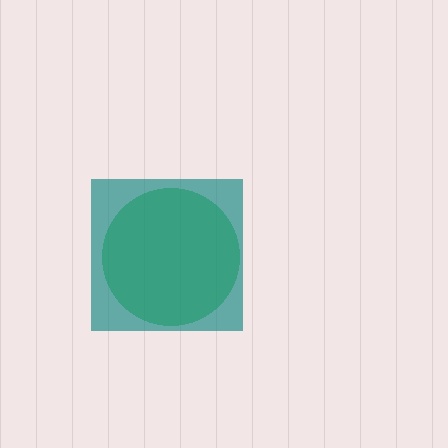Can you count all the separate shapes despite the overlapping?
Yes, there are 2 separate shapes.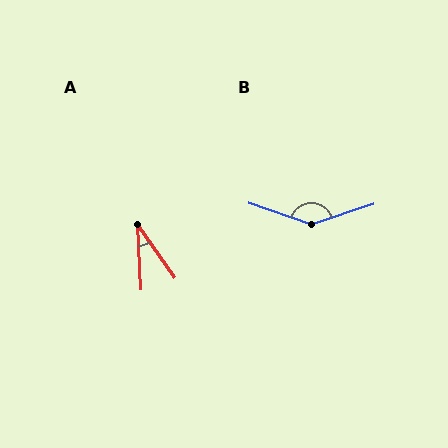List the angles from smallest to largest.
A (32°), B (143°).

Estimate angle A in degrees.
Approximately 32 degrees.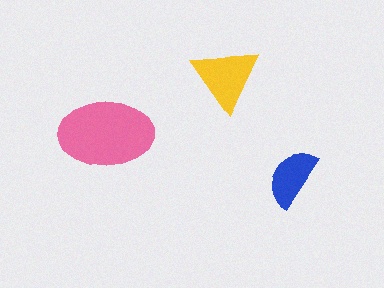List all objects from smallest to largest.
The blue semicircle, the yellow triangle, the pink ellipse.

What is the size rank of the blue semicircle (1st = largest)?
3rd.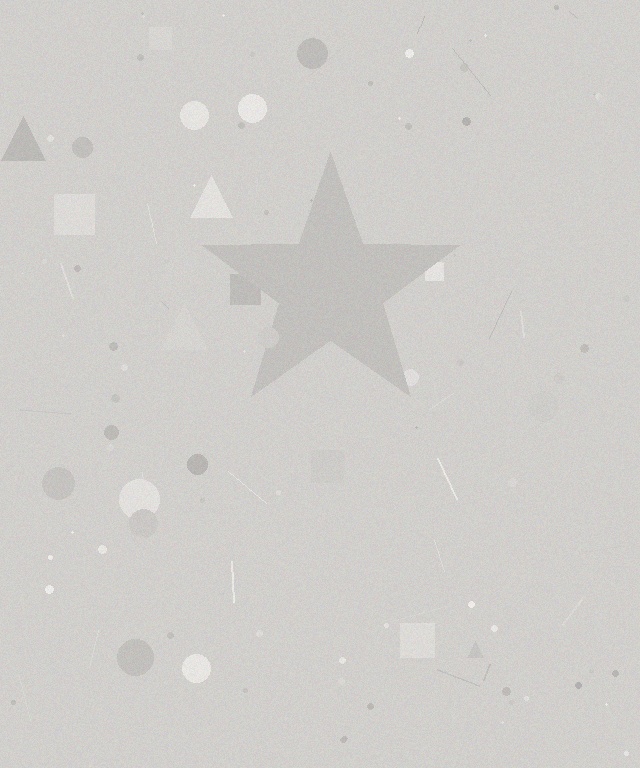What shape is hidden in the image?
A star is hidden in the image.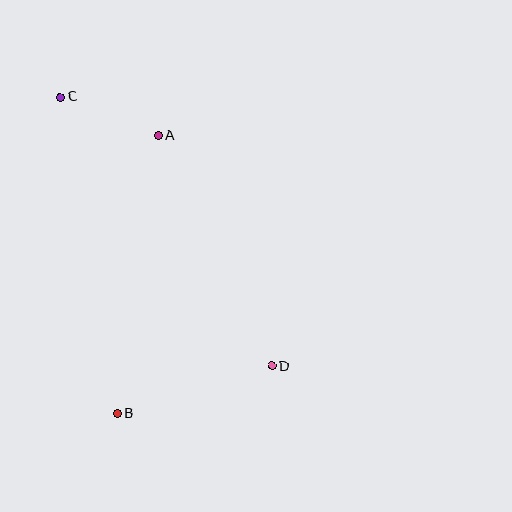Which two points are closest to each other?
Points A and C are closest to each other.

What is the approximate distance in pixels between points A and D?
The distance between A and D is approximately 257 pixels.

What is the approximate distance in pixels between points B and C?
The distance between B and C is approximately 322 pixels.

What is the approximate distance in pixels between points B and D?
The distance between B and D is approximately 162 pixels.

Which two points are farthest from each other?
Points C and D are farthest from each other.